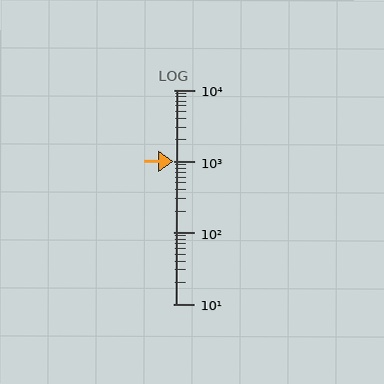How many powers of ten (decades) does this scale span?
The scale spans 3 decades, from 10 to 10000.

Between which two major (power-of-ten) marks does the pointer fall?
The pointer is between 1000 and 10000.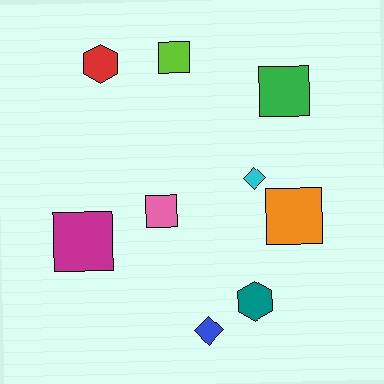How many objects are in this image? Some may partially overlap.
There are 9 objects.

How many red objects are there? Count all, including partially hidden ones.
There is 1 red object.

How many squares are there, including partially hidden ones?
There are 5 squares.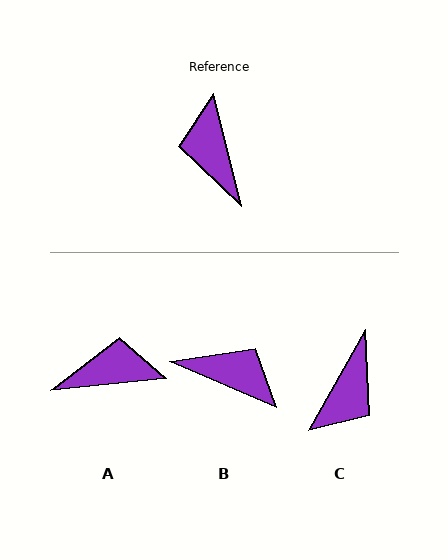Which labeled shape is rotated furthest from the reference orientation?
C, about 137 degrees away.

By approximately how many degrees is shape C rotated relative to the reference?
Approximately 137 degrees counter-clockwise.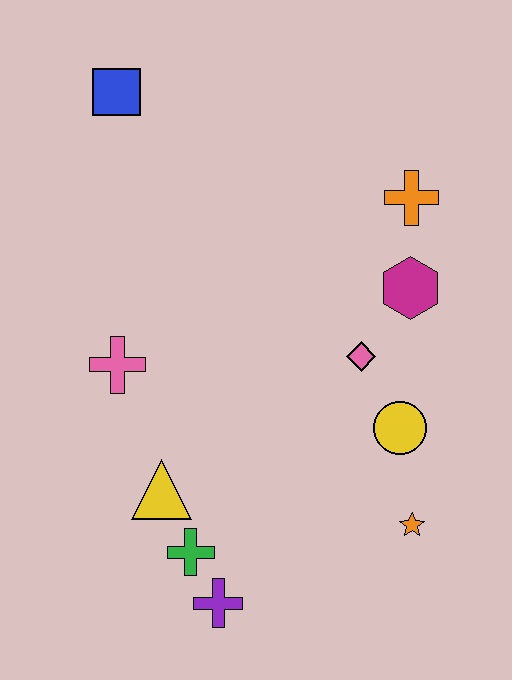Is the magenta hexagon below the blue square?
Yes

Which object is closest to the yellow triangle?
The green cross is closest to the yellow triangle.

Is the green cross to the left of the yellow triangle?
No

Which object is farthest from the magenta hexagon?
The purple cross is farthest from the magenta hexagon.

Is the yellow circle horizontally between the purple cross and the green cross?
No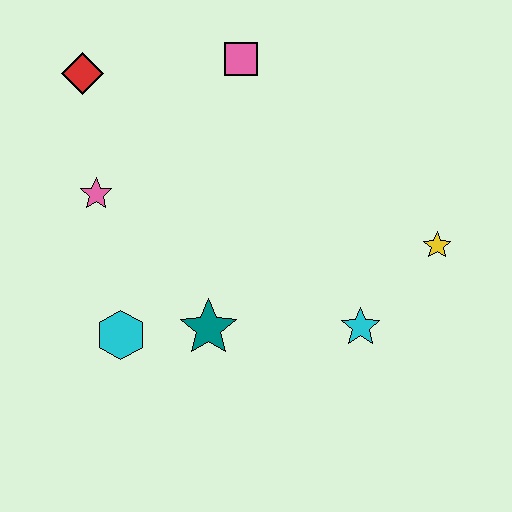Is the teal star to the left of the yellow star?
Yes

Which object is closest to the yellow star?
The cyan star is closest to the yellow star.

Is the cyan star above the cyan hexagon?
Yes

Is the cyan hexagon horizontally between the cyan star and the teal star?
No